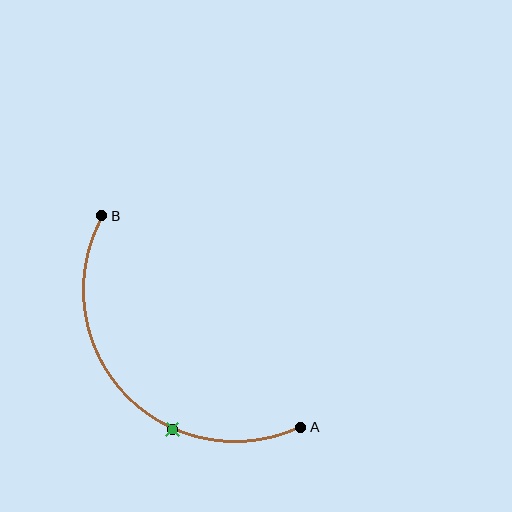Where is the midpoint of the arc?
The arc midpoint is the point on the curve farthest from the straight line joining A and B. It sits below and to the left of that line.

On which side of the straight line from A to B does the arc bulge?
The arc bulges below and to the left of the straight line connecting A and B.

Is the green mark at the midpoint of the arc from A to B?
No. The green mark lies on the arc but is closer to endpoint A. The arc midpoint would be at the point on the curve equidistant along the arc from both A and B.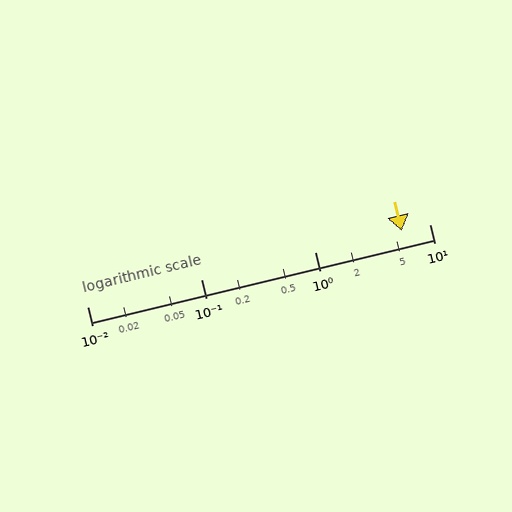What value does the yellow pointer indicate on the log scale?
The pointer indicates approximately 5.7.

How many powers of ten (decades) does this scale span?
The scale spans 3 decades, from 0.01 to 10.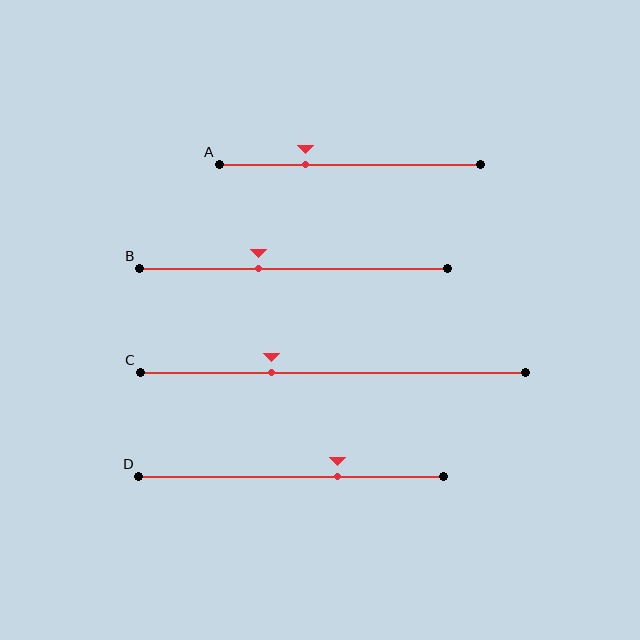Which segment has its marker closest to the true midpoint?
Segment B has its marker closest to the true midpoint.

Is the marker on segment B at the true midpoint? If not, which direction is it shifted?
No, the marker on segment B is shifted to the left by about 12% of the segment length.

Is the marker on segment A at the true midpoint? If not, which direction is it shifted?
No, the marker on segment A is shifted to the left by about 17% of the segment length.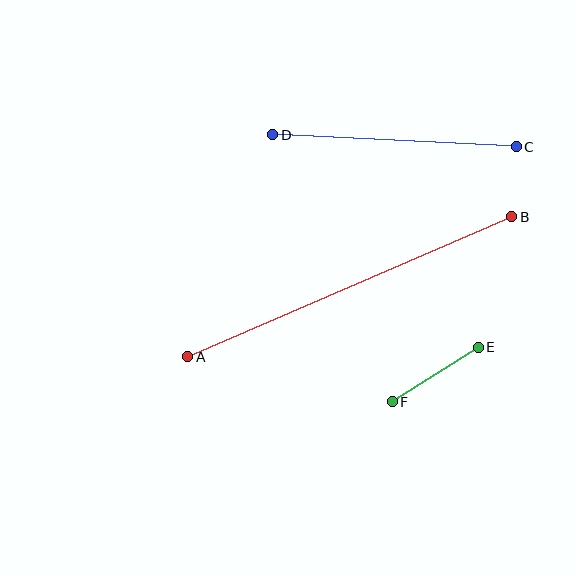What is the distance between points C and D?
The distance is approximately 243 pixels.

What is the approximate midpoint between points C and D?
The midpoint is at approximately (395, 141) pixels.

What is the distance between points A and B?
The distance is approximately 353 pixels.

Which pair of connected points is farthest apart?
Points A and B are farthest apart.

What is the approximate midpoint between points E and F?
The midpoint is at approximately (435, 375) pixels.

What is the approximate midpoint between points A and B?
The midpoint is at approximately (350, 287) pixels.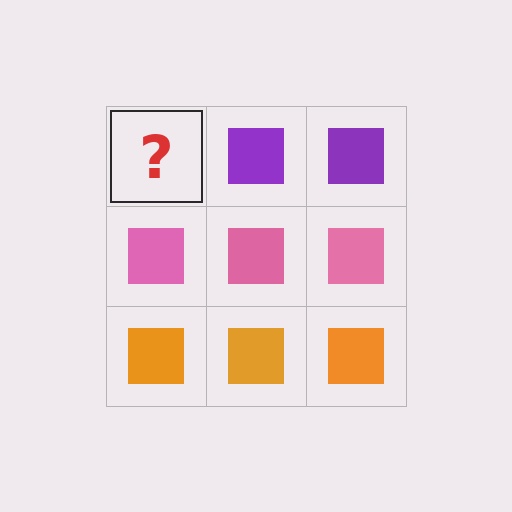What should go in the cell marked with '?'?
The missing cell should contain a purple square.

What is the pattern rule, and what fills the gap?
The rule is that each row has a consistent color. The gap should be filled with a purple square.